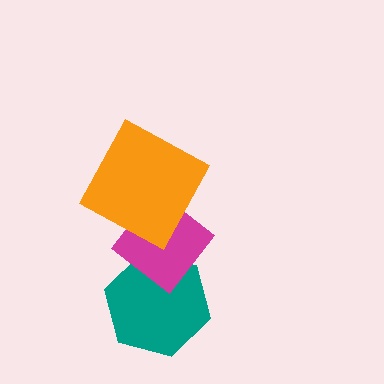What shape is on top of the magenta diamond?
The orange square is on top of the magenta diamond.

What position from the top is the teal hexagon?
The teal hexagon is 3rd from the top.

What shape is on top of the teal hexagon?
The magenta diamond is on top of the teal hexagon.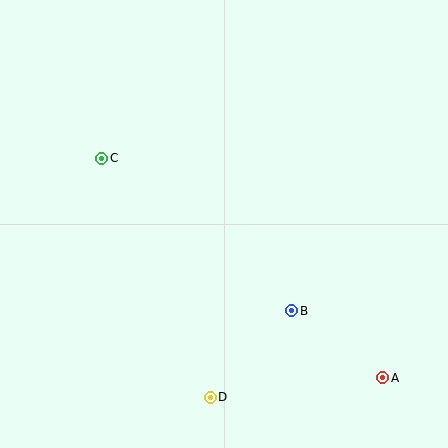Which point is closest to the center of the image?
Point B at (292, 311) is closest to the center.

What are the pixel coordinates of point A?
Point A is at (383, 378).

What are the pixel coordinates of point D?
Point D is at (210, 397).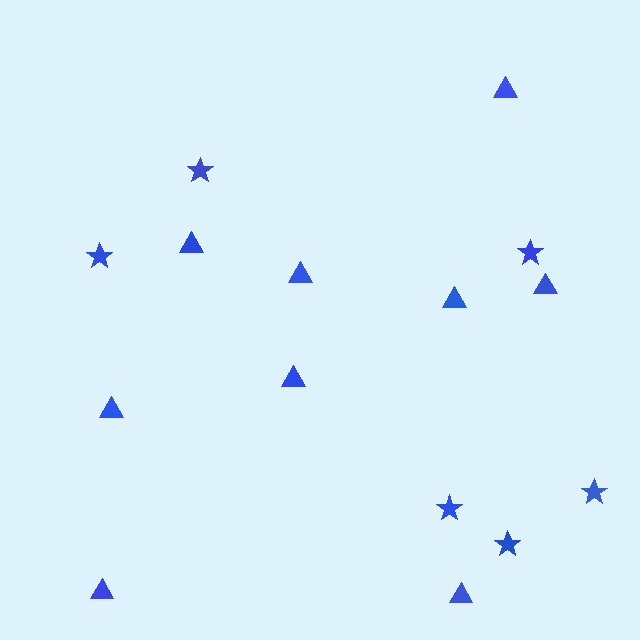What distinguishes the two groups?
There are 2 groups: one group of stars (6) and one group of triangles (9).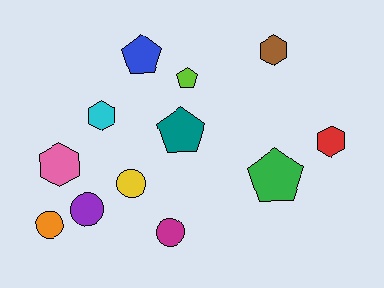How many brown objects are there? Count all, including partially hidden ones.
There is 1 brown object.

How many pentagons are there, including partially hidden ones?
There are 4 pentagons.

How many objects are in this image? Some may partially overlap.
There are 12 objects.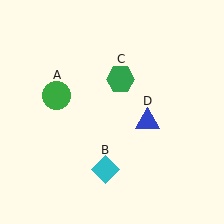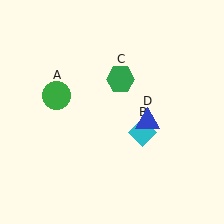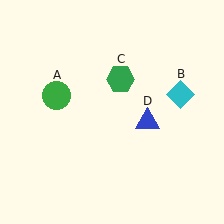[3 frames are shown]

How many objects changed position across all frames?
1 object changed position: cyan diamond (object B).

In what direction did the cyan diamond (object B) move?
The cyan diamond (object B) moved up and to the right.